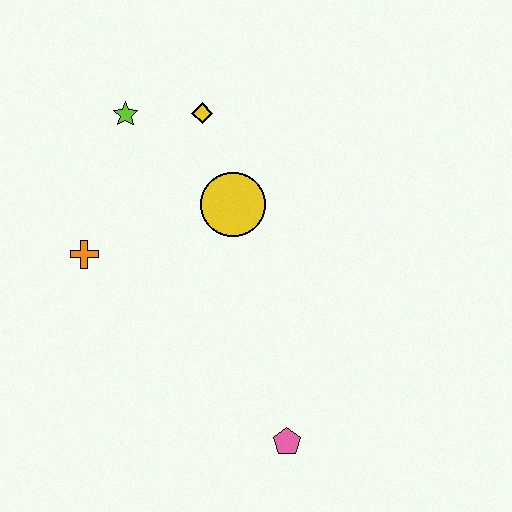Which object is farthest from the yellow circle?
The pink pentagon is farthest from the yellow circle.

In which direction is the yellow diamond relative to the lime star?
The yellow diamond is to the right of the lime star.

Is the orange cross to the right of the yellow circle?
No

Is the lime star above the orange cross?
Yes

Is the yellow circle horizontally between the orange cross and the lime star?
No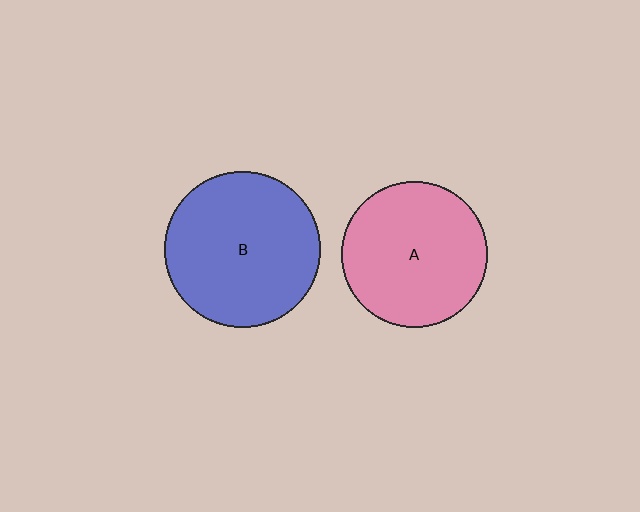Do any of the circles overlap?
No, none of the circles overlap.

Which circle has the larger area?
Circle B (blue).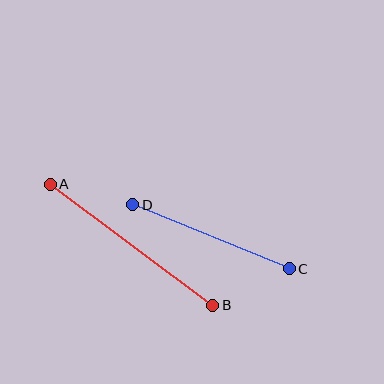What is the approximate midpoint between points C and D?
The midpoint is at approximately (211, 237) pixels.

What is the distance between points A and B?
The distance is approximately 203 pixels.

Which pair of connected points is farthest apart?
Points A and B are farthest apart.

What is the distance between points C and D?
The distance is approximately 169 pixels.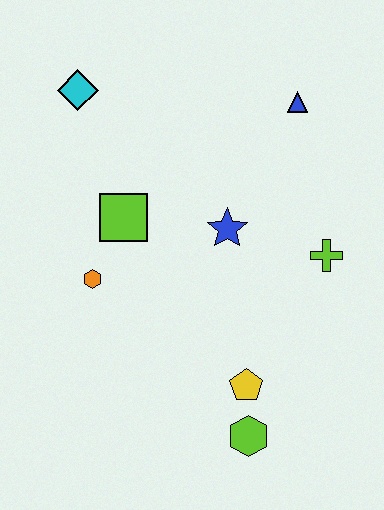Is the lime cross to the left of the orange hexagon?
No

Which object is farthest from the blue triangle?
The lime hexagon is farthest from the blue triangle.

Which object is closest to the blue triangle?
The blue star is closest to the blue triangle.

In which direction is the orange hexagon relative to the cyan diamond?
The orange hexagon is below the cyan diamond.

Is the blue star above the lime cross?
Yes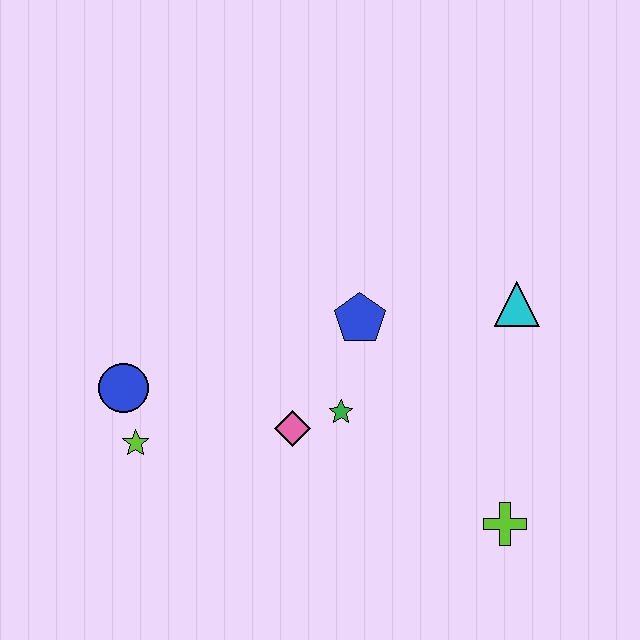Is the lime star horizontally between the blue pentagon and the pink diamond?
No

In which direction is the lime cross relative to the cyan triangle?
The lime cross is below the cyan triangle.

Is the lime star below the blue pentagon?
Yes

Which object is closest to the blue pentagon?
The green star is closest to the blue pentagon.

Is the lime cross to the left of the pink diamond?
No